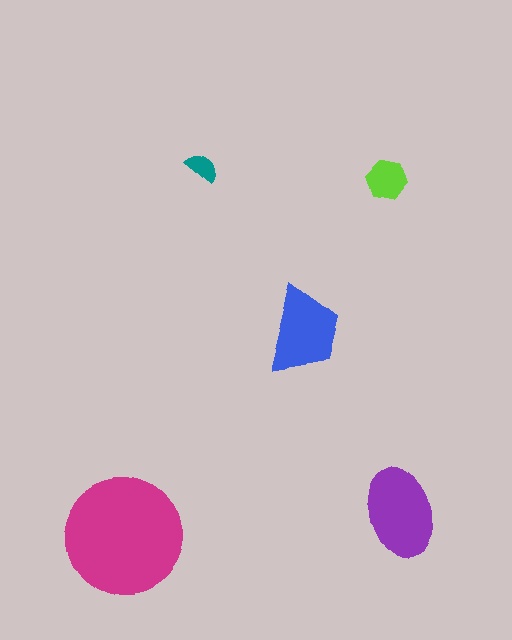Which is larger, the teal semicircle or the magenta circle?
The magenta circle.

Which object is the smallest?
The teal semicircle.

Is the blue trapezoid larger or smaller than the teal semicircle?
Larger.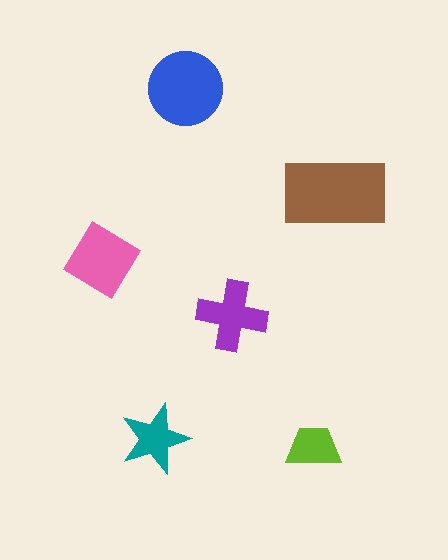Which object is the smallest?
The lime trapezoid.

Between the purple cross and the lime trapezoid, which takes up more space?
The purple cross.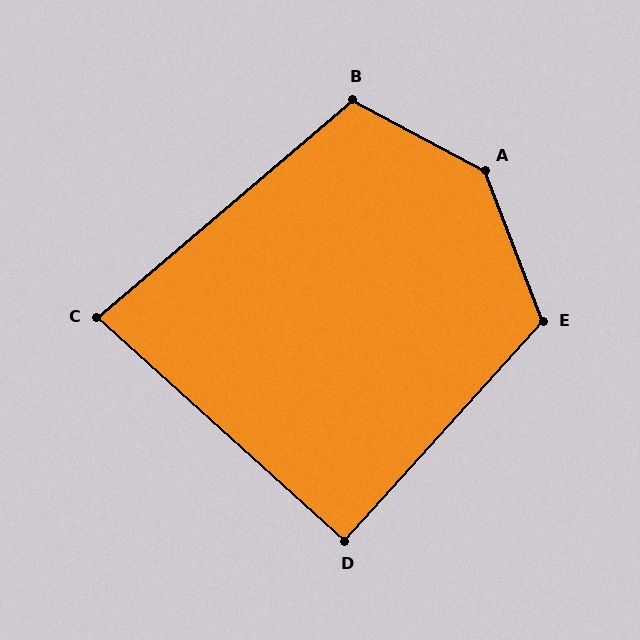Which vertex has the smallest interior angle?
C, at approximately 83 degrees.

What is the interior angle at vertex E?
Approximately 117 degrees (obtuse).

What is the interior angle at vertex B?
Approximately 111 degrees (obtuse).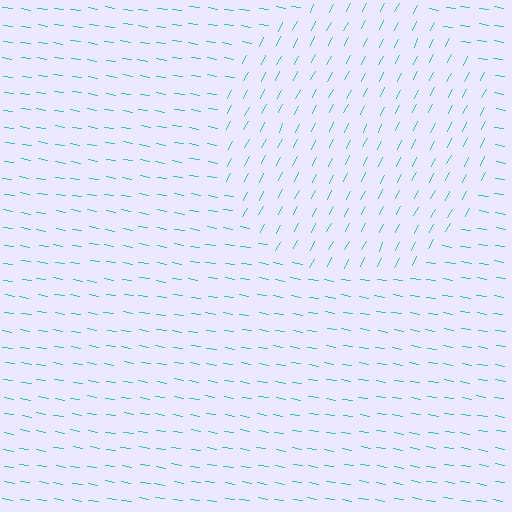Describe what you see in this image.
The image is filled with small cyan line segments. A circle region in the image has lines oriented differently from the surrounding lines, creating a visible texture boundary.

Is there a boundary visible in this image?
Yes, there is a texture boundary formed by a change in line orientation.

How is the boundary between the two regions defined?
The boundary is defined purely by a change in line orientation (approximately 72 degrees difference). All lines are the same color and thickness.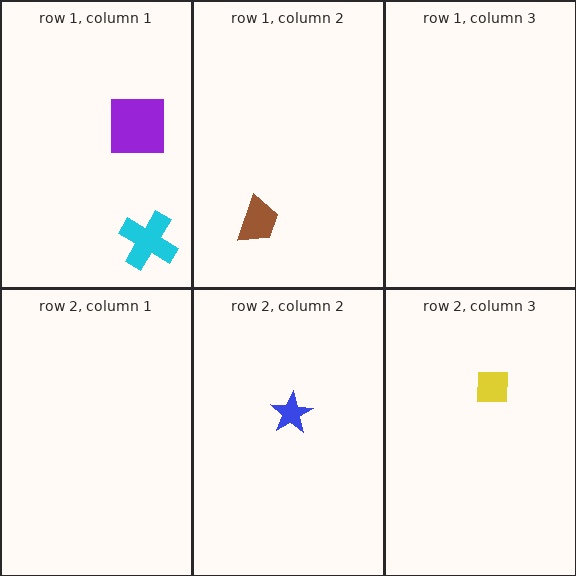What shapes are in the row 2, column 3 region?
The yellow square.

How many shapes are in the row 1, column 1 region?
2.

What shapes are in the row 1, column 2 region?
The brown trapezoid.